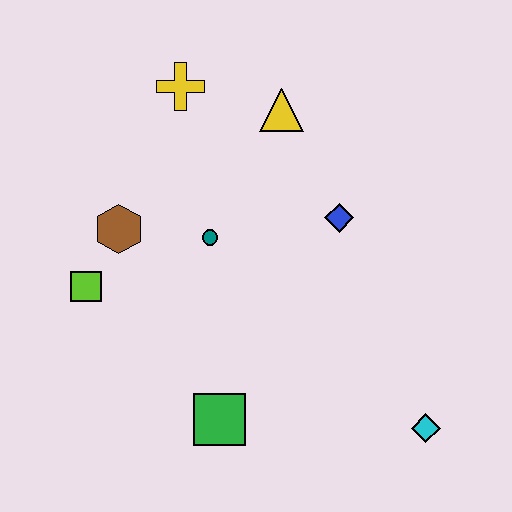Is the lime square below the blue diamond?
Yes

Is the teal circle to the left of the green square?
Yes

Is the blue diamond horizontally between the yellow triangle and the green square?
No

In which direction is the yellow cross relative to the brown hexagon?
The yellow cross is above the brown hexagon.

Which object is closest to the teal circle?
The brown hexagon is closest to the teal circle.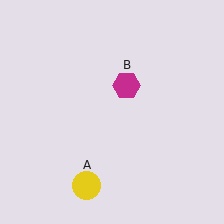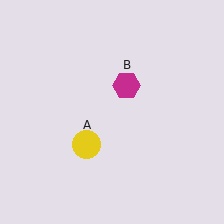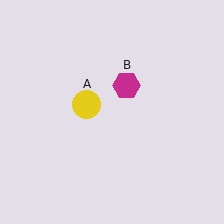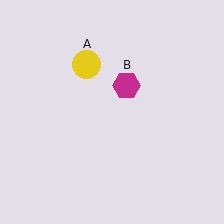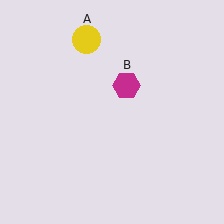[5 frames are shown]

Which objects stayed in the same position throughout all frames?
Magenta hexagon (object B) remained stationary.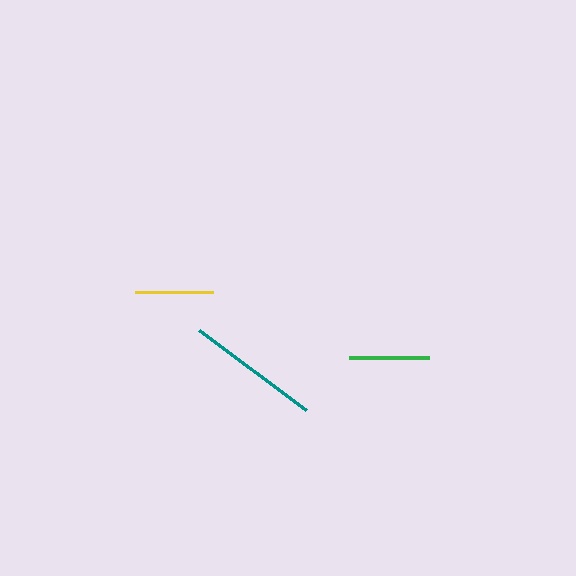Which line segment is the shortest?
The yellow line is the shortest at approximately 79 pixels.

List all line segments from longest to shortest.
From longest to shortest: teal, green, yellow.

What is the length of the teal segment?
The teal segment is approximately 134 pixels long.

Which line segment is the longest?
The teal line is the longest at approximately 134 pixels.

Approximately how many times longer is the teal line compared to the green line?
The teal line is approximately 1.7 times the length of the green line.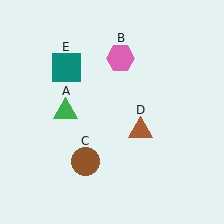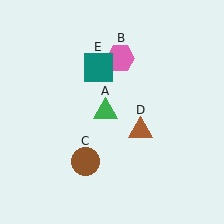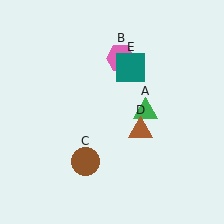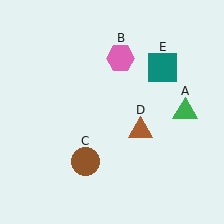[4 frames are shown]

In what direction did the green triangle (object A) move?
The green triangle (object A) moved right.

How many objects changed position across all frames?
2 objects changed position: green triangle (object A), teal square (object E).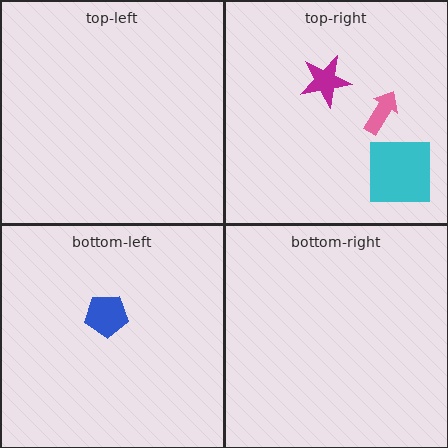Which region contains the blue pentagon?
The bottom-left region.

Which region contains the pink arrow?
The top-right region.